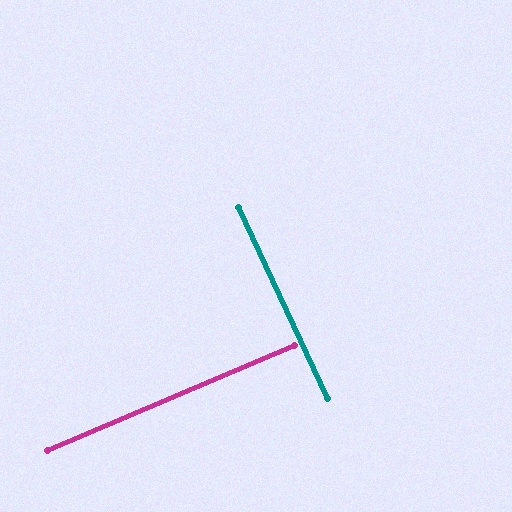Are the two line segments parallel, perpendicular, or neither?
Perpendicular — they meet at approximately 88°.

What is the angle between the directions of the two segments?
Approximately 88 degrees.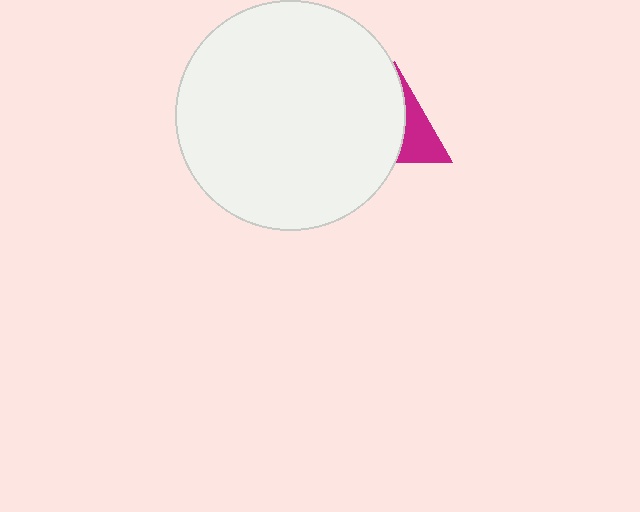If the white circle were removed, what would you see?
You would see the complete magenta triangle.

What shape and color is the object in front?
The object in front is a white circle.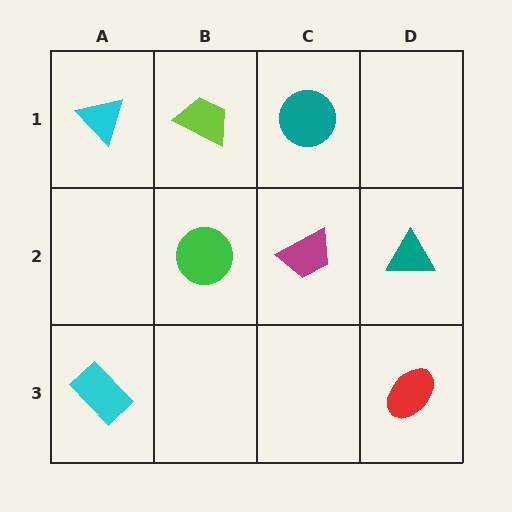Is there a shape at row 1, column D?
No, that cell is empty.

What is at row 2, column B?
A green circle.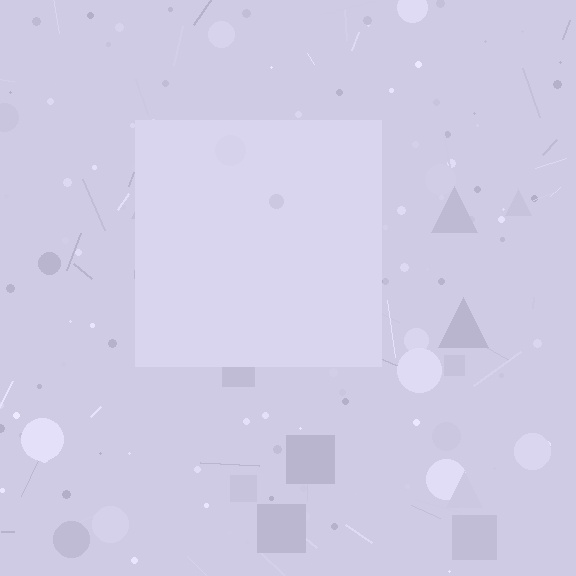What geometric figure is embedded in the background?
A square is embedded in the background.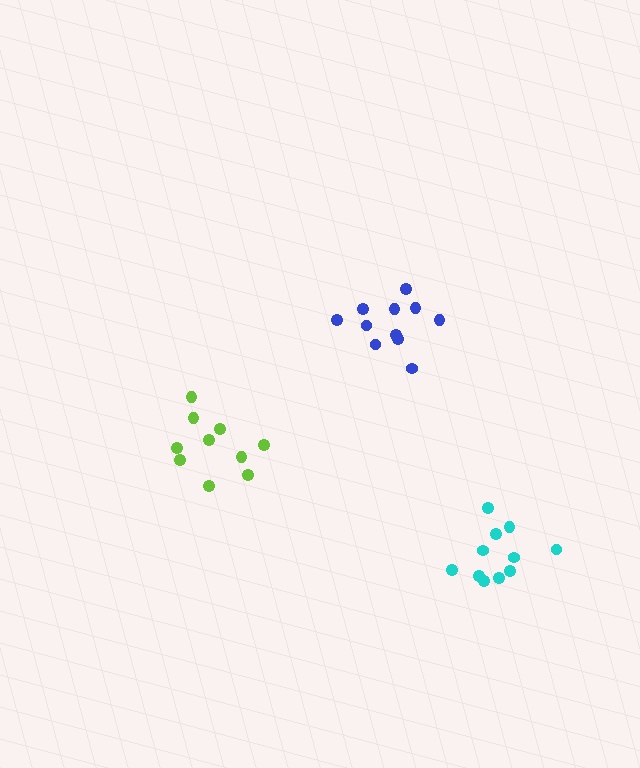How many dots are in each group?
Group 1: 10 dots, Group 2: 11 dots, Group 3: 11 dots (32 total).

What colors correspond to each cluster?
The clusters are colored: lime, blue, cyan.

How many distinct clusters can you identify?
There are 3 distinct clusters.